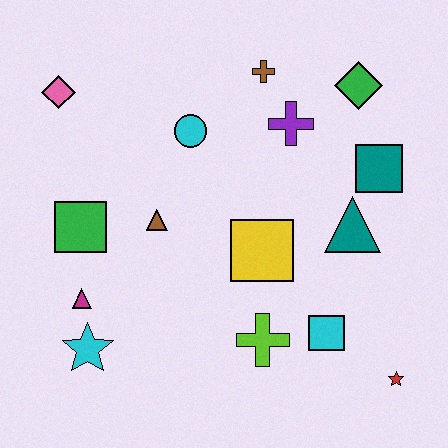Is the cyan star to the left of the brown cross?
Yes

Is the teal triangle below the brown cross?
Yes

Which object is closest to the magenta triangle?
The cyan star is closest to the magenta triangle.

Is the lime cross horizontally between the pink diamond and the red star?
Yes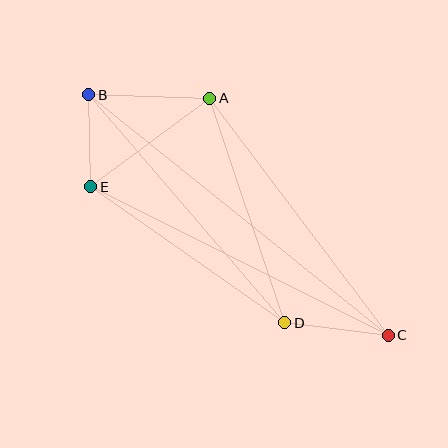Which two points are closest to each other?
Points B and E are closest to each other.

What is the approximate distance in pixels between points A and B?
The distance between A and B is approximately 121 pixels.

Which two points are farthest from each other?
Points B and C are farthest from each other.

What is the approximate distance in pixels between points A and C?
The distance between A and C is approximately 297 pixels.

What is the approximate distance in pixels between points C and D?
The distance between C and D is approximately 104 pixels.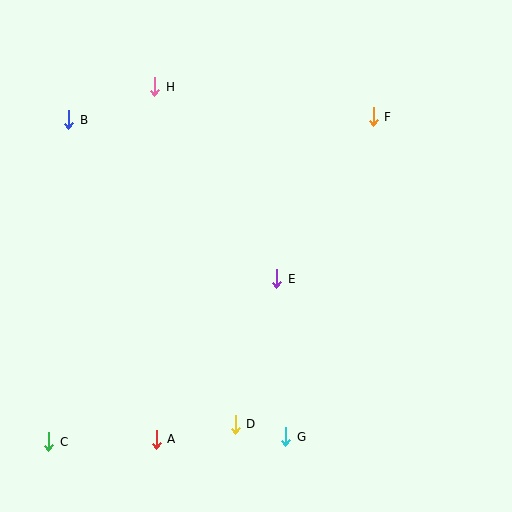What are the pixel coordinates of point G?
Point G is at (286, 437).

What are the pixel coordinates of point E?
Point E is at (277, 279).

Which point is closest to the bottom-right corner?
Point G is closest to the bottom-right corner.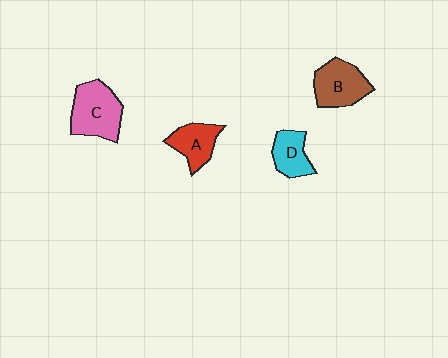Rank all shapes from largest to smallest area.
From largest to smallest: C (pink), B (brown), A (red), D (cyan).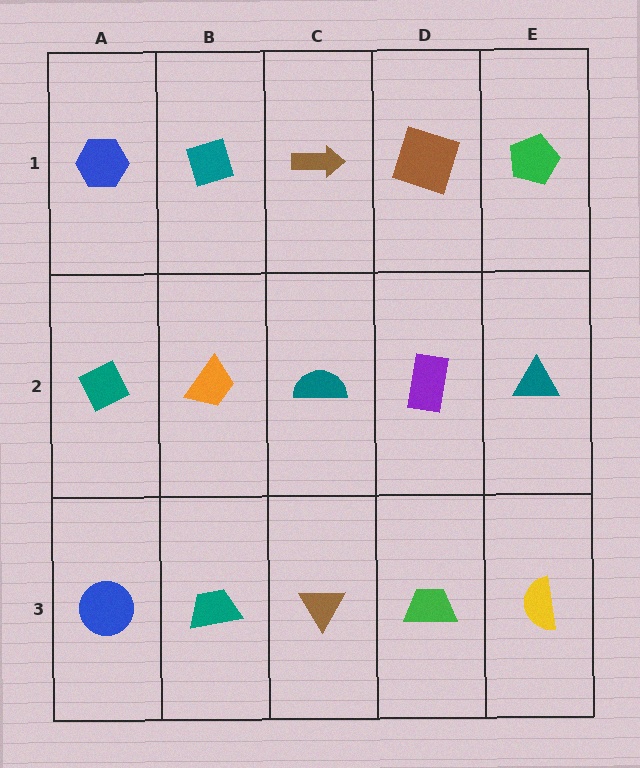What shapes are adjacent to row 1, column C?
A teal semicircle (row 2, column C), a teal diamond (row 1, column B), a brown square (row 1, column D).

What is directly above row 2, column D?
A brown square.